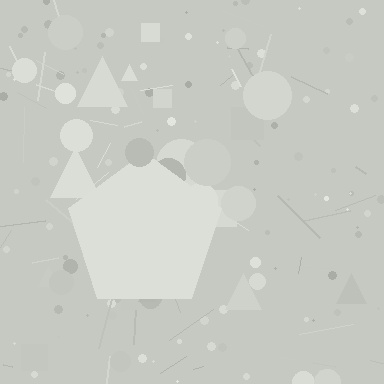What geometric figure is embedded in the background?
A pentagon is embedded in the background.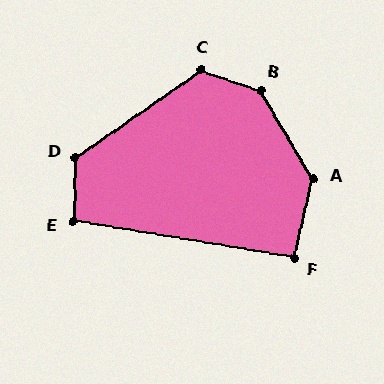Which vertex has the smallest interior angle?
F, at approximately 94 degrees.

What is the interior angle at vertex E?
Approximately 98 degrees (obtuse).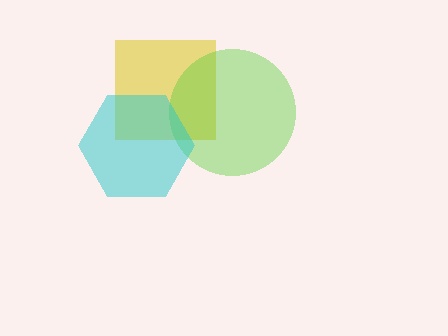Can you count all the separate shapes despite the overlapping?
Yes, there are 3 separate shapes.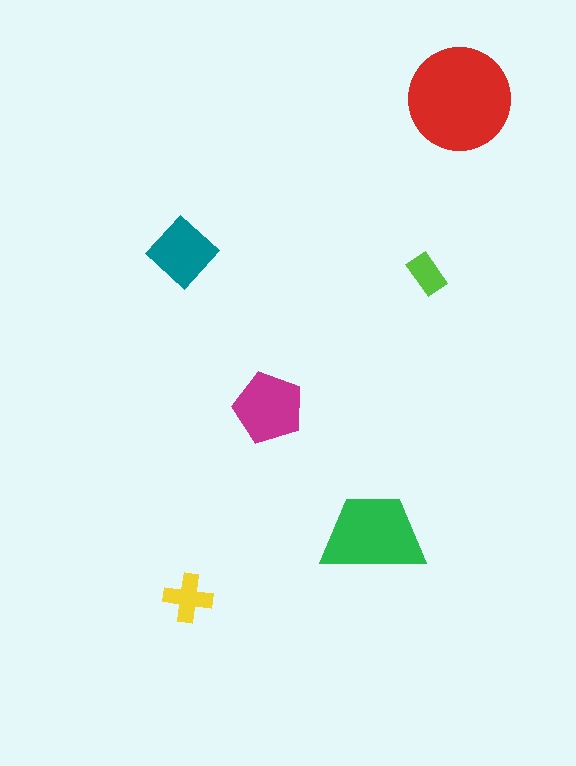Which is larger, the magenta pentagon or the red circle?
The red circle.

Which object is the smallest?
The lime rectangle.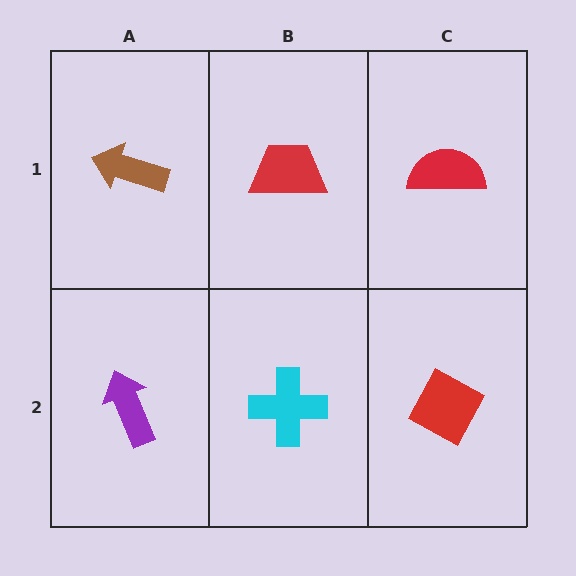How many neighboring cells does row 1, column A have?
2.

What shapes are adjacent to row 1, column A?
A purple arrow (row 2, column A), a red trapezoid (row 1, column B).